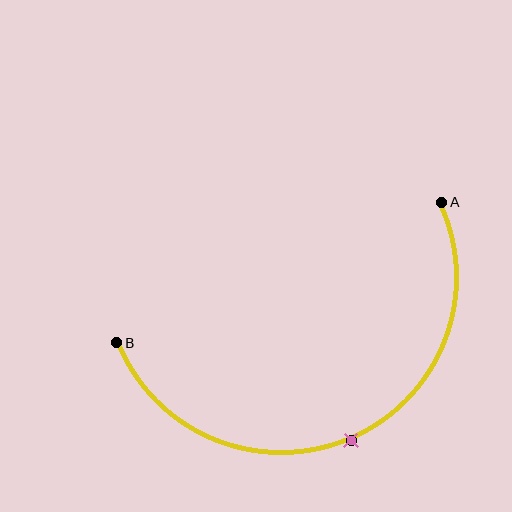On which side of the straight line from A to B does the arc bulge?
The arc bulges below the straight line connecting A and B.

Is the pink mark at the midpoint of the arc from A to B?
Yes. The pink mark lies on the arc at equal arc-length from both A and B — it is the arc midpoint.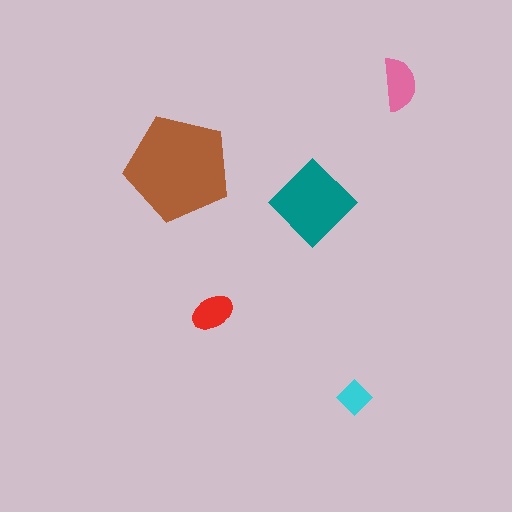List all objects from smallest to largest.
The cyan diamond, the red ellipse, the pink semicircle, the teal diamond, the brown pentagon.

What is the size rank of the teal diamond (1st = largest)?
2nd.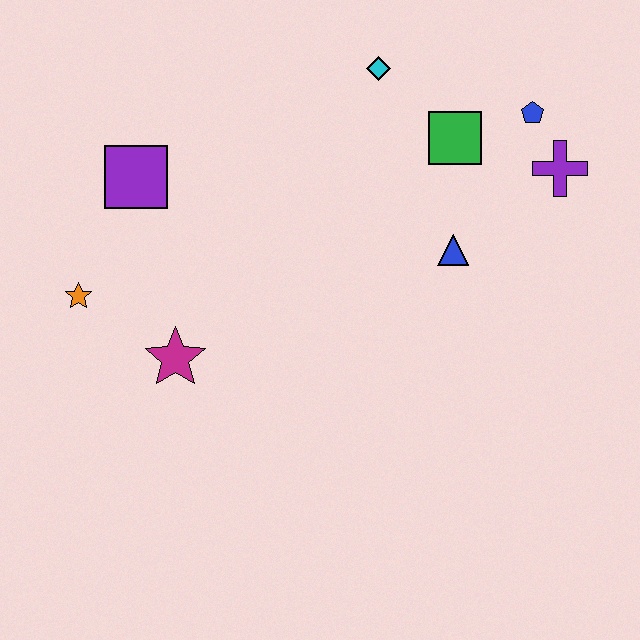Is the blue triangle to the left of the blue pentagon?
Yes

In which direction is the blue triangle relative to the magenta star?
The blue triangle is to the right of the magenta star.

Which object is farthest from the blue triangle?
The orange star is farthest from the blue triangle.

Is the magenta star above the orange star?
No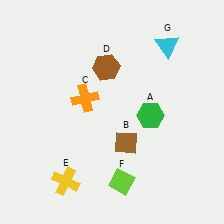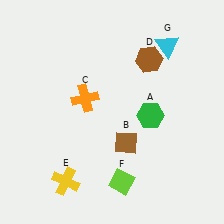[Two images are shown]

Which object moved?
The brown hexagon (D) moved right.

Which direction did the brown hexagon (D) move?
The brown hexagon (D) moved right.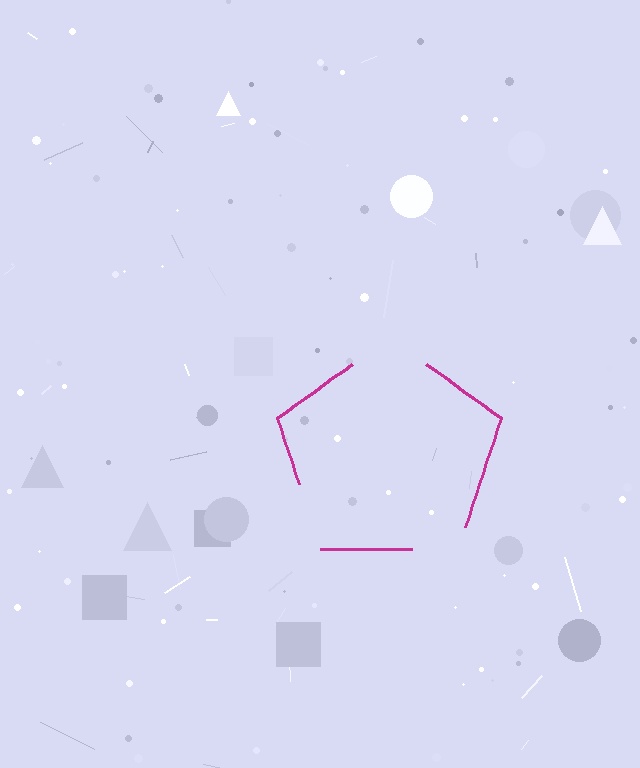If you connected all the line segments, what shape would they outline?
They would outline a pentagon.